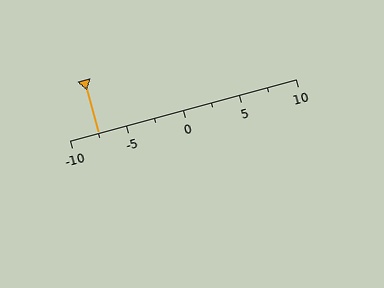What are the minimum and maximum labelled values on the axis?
The axis runs from -10 to 10.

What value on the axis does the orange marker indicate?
The marker indicates approximately -7.5.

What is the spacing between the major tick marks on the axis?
The major ticks are spaced 5 apart.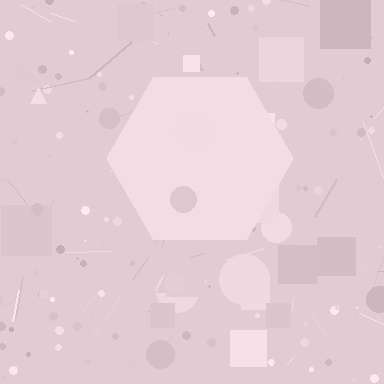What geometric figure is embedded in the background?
A hexagon is embedded in the background.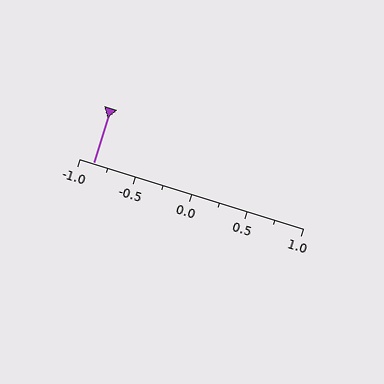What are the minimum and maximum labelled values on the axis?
The axis runs from -1.0 to 1.0.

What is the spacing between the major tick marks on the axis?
The major ticks are spaced 0.5 apart.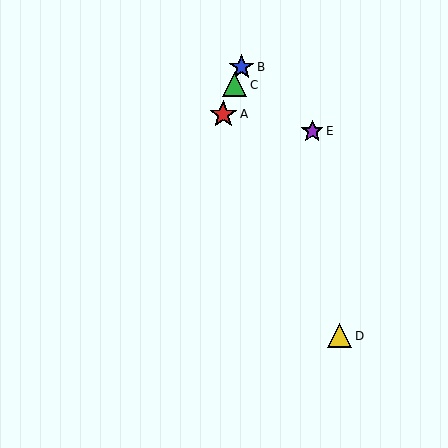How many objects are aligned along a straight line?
3 objects (A, B, C) are aligned along a straight line.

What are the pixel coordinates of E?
Object E is at (312, 131).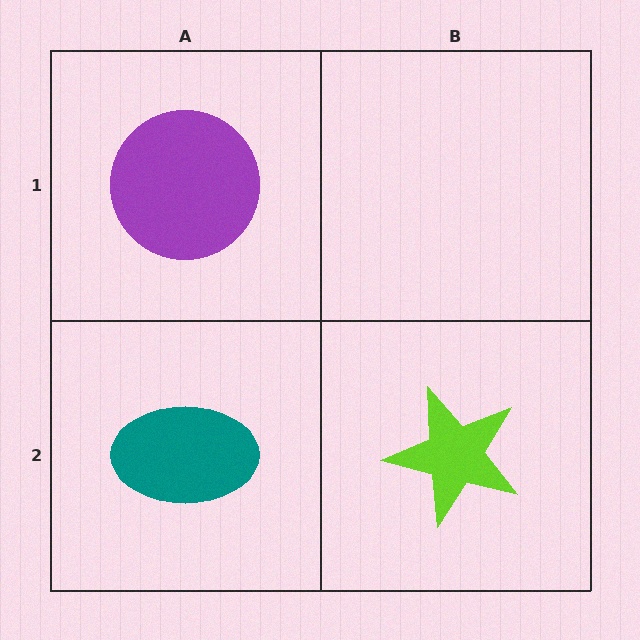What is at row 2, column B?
A lime star.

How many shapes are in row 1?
1 shape.